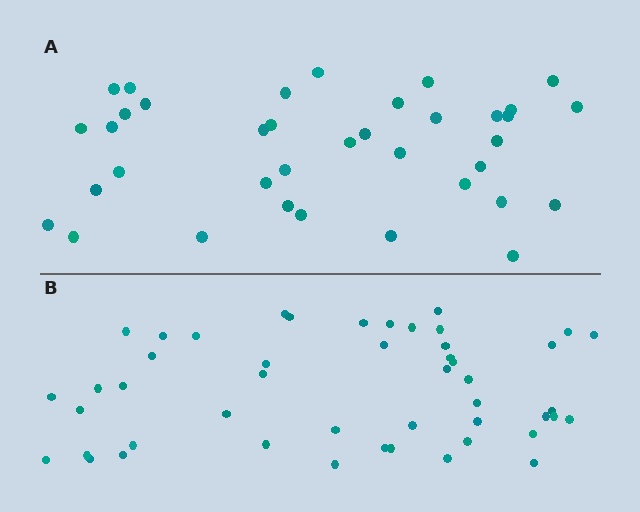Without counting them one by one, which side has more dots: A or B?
Region B (the bottom region) has more dots.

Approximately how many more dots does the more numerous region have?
Region B has roughly 12 or so more dots than region A.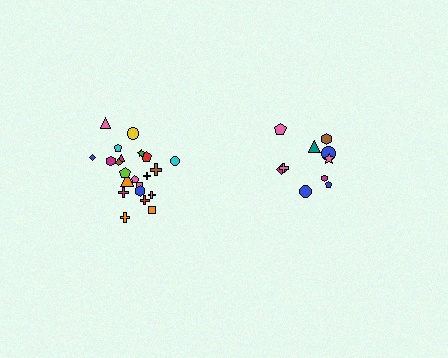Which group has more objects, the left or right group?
The left group.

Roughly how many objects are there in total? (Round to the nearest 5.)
Roughly 30 objects in total.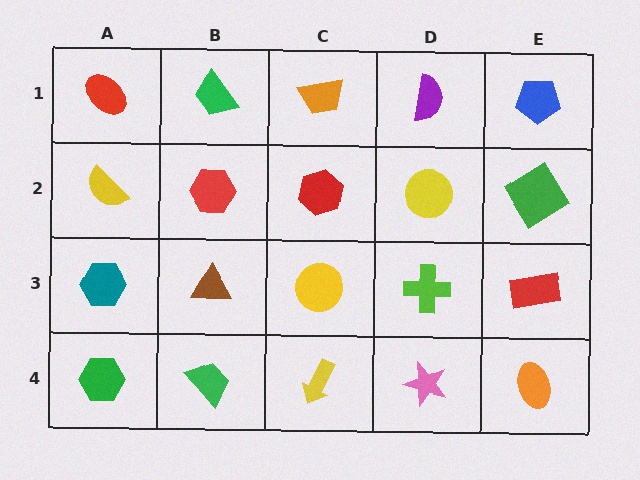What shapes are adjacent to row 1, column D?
A yellow circle (row 2, column D), an orange trapezoid (row 1, column C), a blue pentagon (row 1, column E).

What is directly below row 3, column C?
A yellow arrow.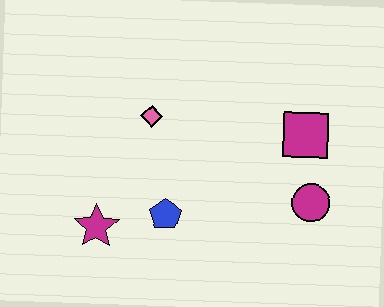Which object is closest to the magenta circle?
The magenta square is closest to the magenta circle.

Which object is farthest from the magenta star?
The magenta square is farthest from the magenta star.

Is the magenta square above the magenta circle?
Yes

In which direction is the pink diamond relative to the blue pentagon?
The pink diamond is above the blue pentagon.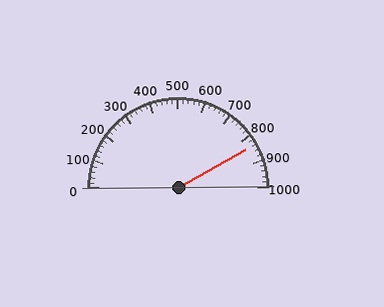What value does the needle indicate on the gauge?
The needle indicates approximately 840.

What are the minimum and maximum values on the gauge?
The gauge ranges from 0 to 1000.